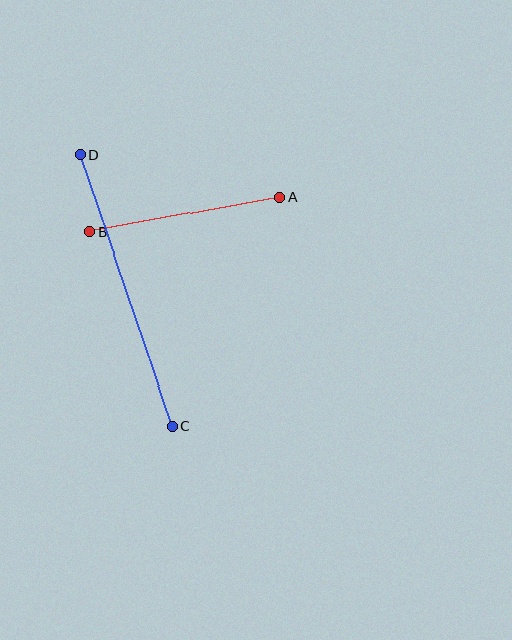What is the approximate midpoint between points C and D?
The midpoint is at approximately (126, 291) pixels.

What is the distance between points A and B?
The distance is approximately 193 pixels.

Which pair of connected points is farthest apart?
Points C and D are farthest apart.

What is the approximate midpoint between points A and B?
The midpoint is at approximately (185, 214) pixels.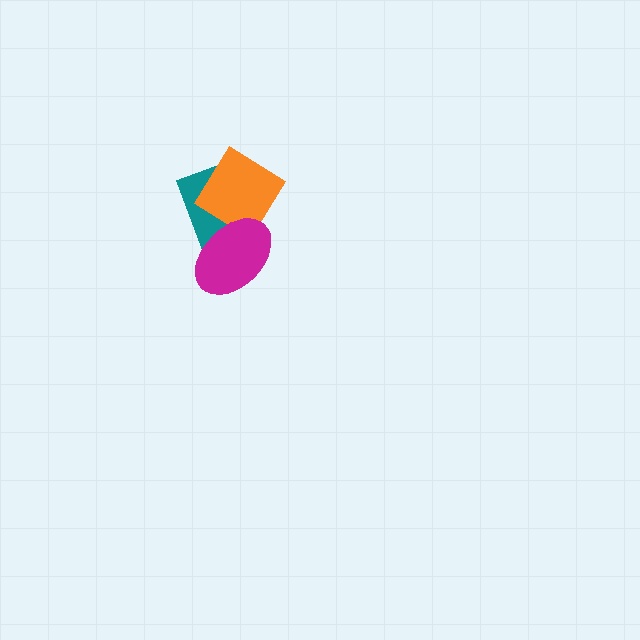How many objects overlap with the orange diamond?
2 objects overlap with the orange diamond.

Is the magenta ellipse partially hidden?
No, no other shape covers it.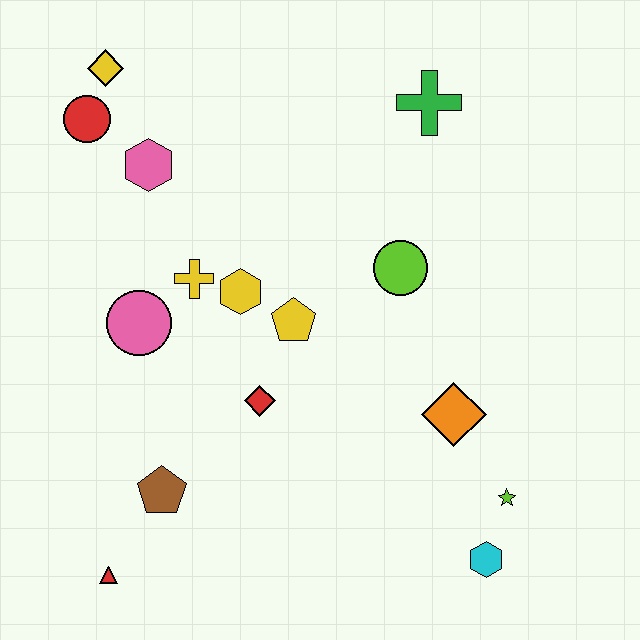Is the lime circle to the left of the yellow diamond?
No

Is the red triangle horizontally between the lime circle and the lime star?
No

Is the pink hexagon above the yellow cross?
Yes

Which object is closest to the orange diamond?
The lime star is closest to the orange diamond.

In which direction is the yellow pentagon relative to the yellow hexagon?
The yellow pentagon is to the right of the yellow hexagon.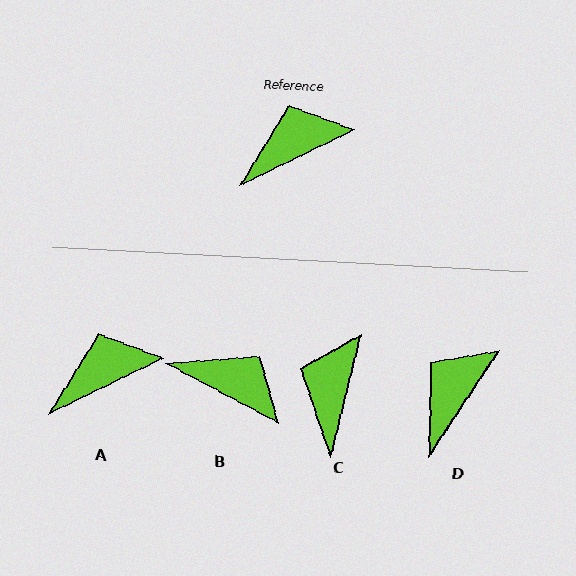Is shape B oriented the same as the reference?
No, it is off by about 54 degrees.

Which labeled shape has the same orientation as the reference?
A.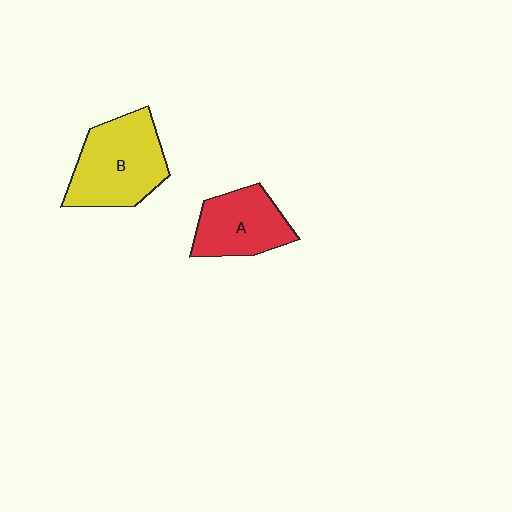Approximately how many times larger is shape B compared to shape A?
Approximately 1.3 times.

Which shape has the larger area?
Shape B (yellow).